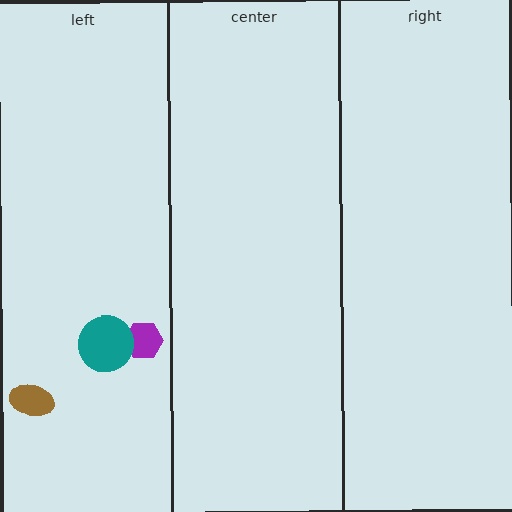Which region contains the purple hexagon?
The left region.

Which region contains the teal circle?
The left region.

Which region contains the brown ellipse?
The left region.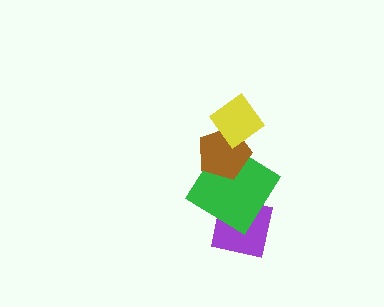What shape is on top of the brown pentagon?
The yellow diamond is on top of the brown pentagon.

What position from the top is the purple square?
The purple square is 4th from the top.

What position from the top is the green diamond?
The green diamond is 3rd from the top.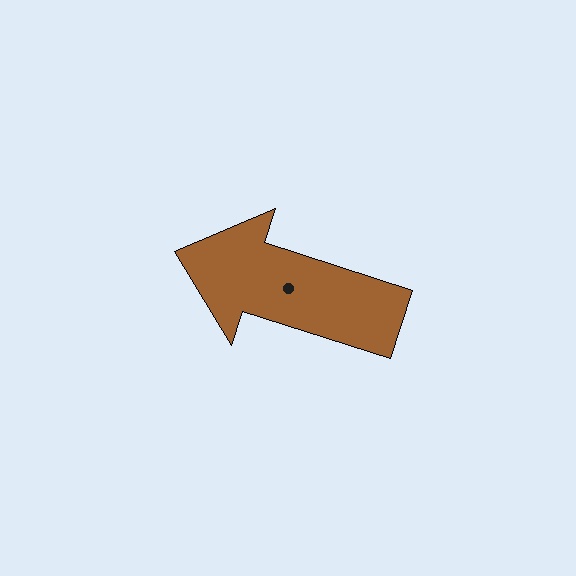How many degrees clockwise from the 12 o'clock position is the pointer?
Approximately 288 degrees.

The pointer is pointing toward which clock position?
Roughly 10 o'clock.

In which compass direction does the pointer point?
West.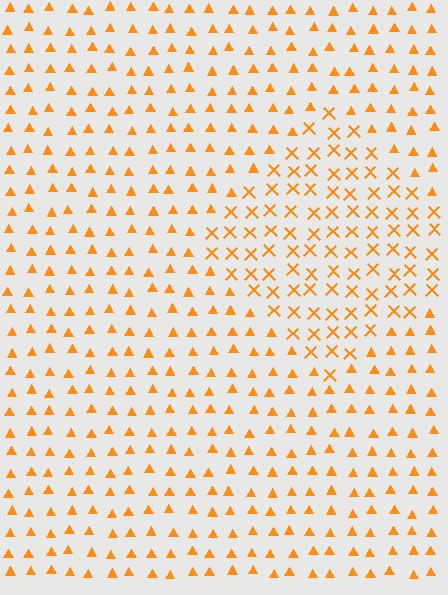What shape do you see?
I see a diamond.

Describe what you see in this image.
The image is filled with small orange elements arranged in a uniform grid. A diamond-shaped region contains X marks, while the surrounding area contains triangles. The boundary is defined purely by the change in element shape.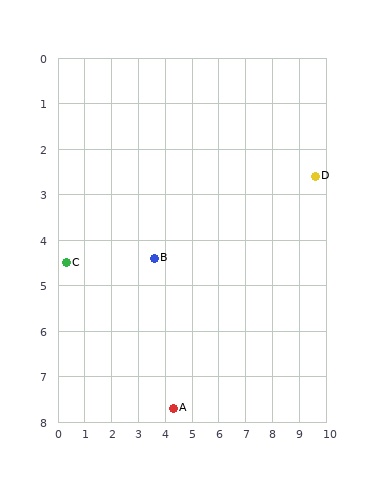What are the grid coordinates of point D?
Point D is at approximately (9.6, 2.6).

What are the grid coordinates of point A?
Point A is at approximately (4.3, 7.7).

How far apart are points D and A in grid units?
Points D and A are about 7.4 grid units apart.